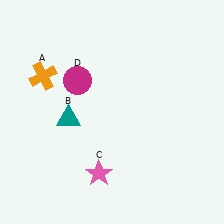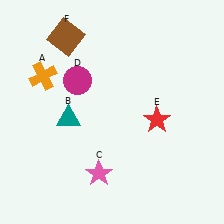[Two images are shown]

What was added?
A red star (E), a brown square (F) were added in Image 2.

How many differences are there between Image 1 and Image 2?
There are 2 differences between the two images.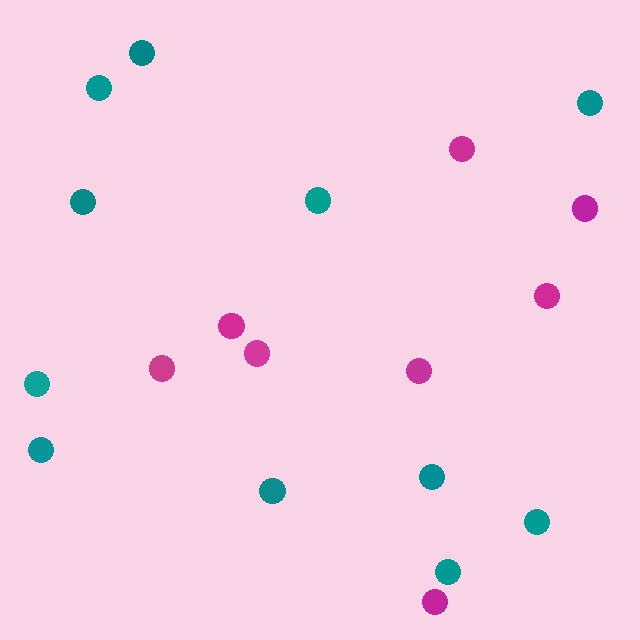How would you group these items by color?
There are 2 groups: one group of teal circles (11) and one group of magenta circles (8).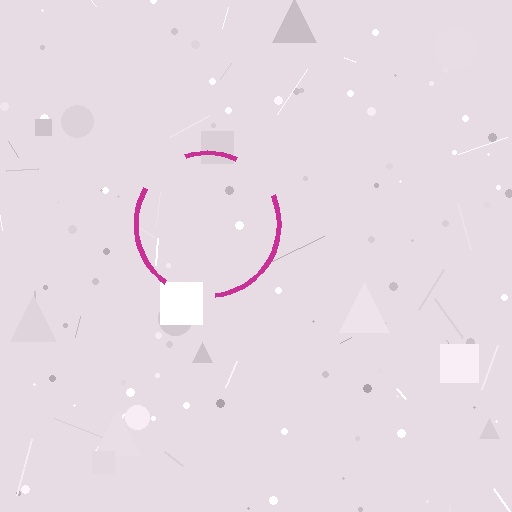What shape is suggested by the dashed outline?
The dashed outline suggests a circle.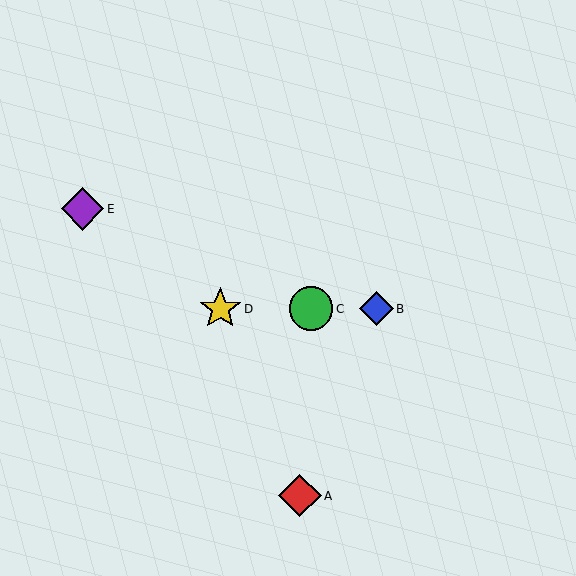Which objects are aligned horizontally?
Objects B, C, D are aligned horizontally.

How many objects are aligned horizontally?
3 objects (B, C, D) are aligned horizontally.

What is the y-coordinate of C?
Object C is at y≈309.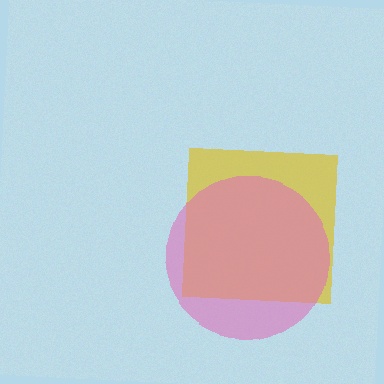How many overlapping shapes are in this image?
There are 2 overlapping shapes in the image.